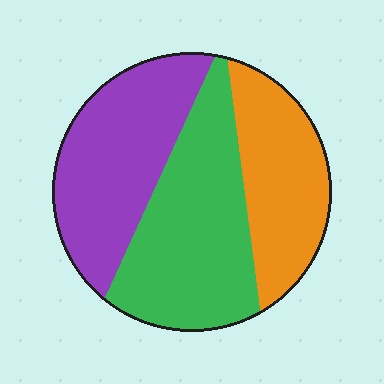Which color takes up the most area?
Green, at roughly 40%.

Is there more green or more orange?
Green.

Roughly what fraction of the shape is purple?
Purple takes up between a quarter and a half of the shape.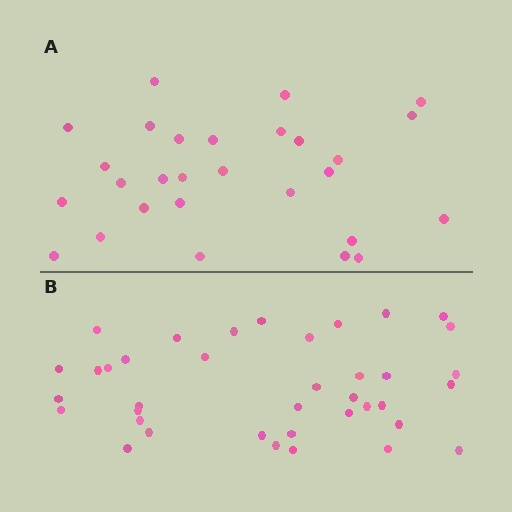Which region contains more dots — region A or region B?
Region B (the bottom region) has more dots.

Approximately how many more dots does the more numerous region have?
Region B has roughly 10 or so more dots than region A.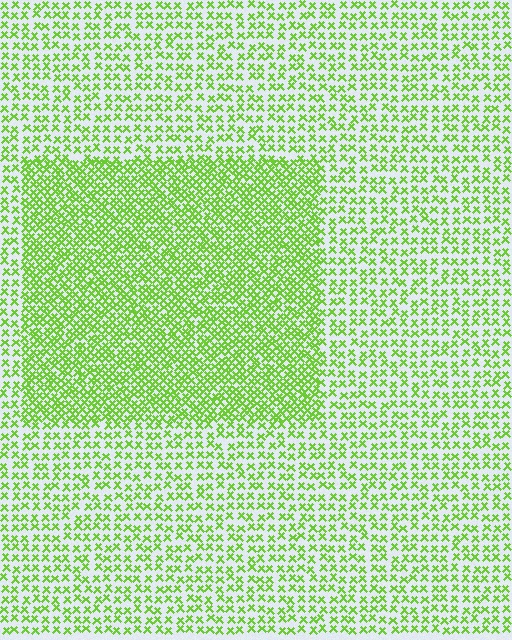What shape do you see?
I see a rectangle.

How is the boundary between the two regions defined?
The boundary is defined by a change in element density (approximately 2.0x ratio). All elements are the same color, size, and shape.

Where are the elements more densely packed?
The elements are more densely packed inside the rectangle boundary.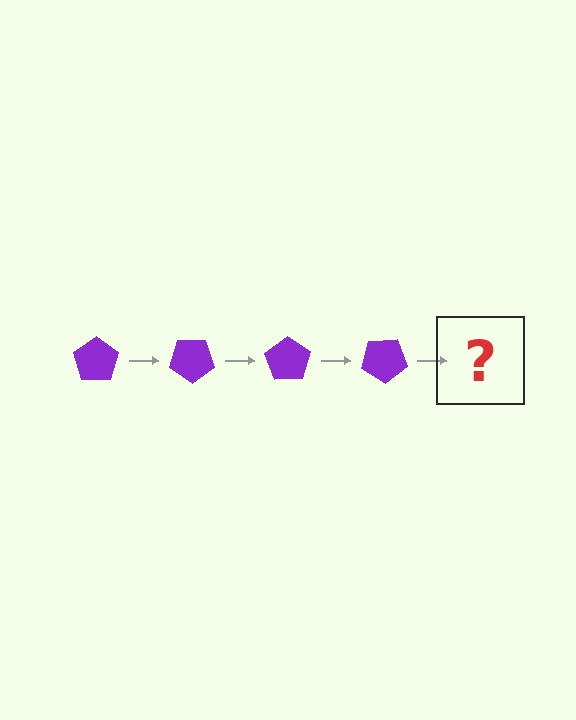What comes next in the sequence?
The next element should be a purple pentagon rotated 140 degrees.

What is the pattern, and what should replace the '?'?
The pattern is that the pentagon rotates 35 degrees each step. The '?' should be a purple pentagon rotated 140 degrees.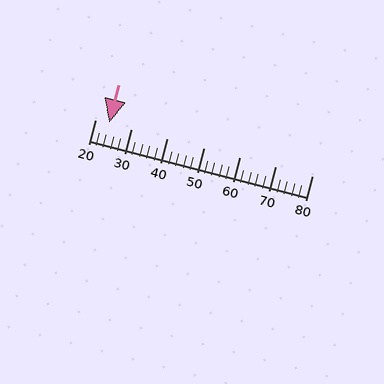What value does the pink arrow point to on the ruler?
The pink arrow points to approximately 24.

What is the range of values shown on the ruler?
The ruler shows values from 20 to 80.